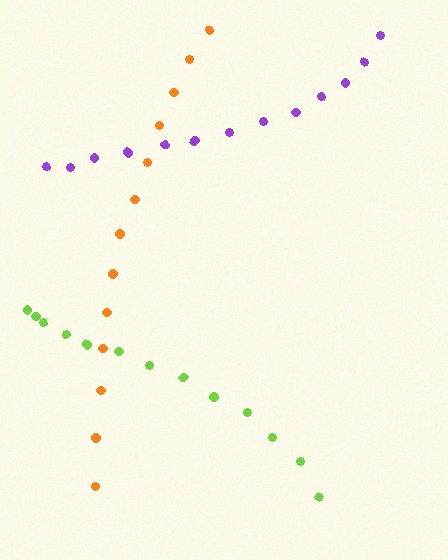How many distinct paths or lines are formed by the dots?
There are 3 distinct paths.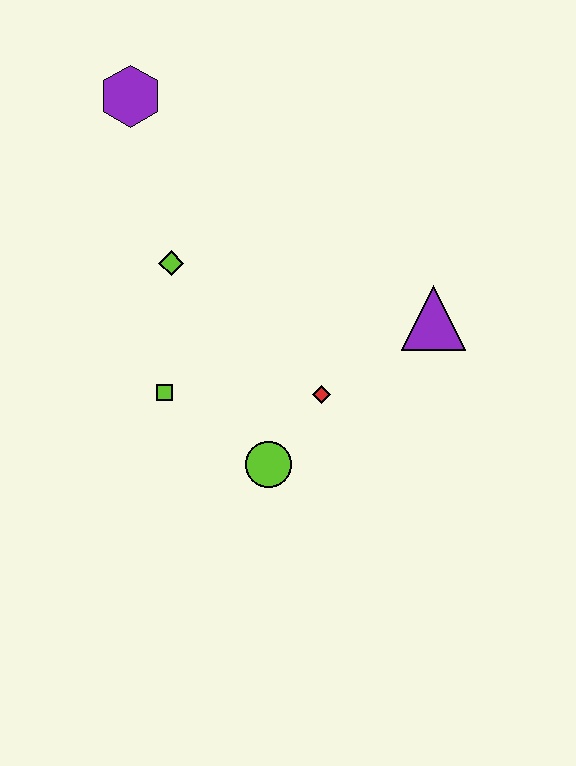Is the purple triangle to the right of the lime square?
Yes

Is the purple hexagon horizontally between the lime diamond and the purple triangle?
No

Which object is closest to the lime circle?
The red diamond is closest to the lime circle.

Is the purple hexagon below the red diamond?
No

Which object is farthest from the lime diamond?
The purple triangle is farthest from the lime diamond.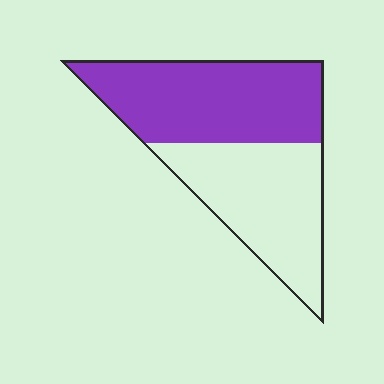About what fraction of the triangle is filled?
About one half (1/2).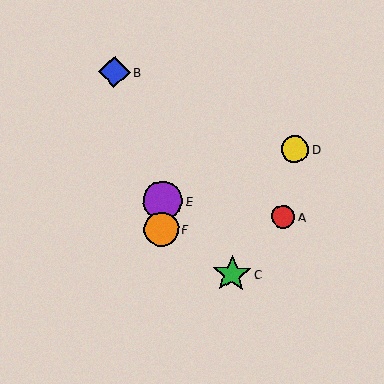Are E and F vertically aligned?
Yes, both are at x≈163.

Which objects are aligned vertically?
Objects E, F are aligned vertically.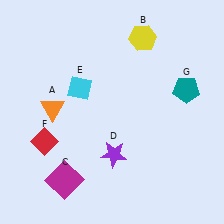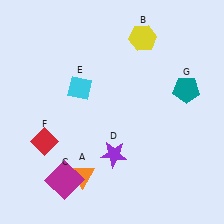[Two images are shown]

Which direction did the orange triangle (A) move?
The orange triangle (A) moved down.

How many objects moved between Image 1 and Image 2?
1 object moved between the two images.